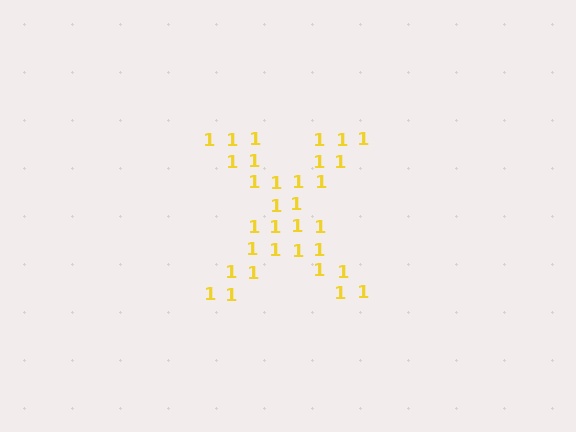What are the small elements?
The small elements are digit 1's.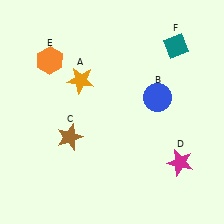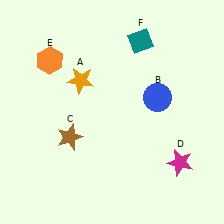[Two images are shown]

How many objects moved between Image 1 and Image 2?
1 object moved between the two images.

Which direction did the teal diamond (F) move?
The teal diamond (F) moved left.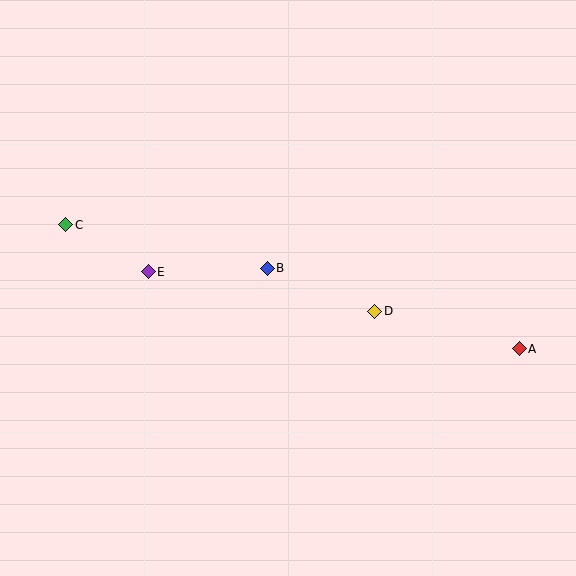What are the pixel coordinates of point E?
Point E is at (148, 272).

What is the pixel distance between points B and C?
The distance between B and C is 206 pixels.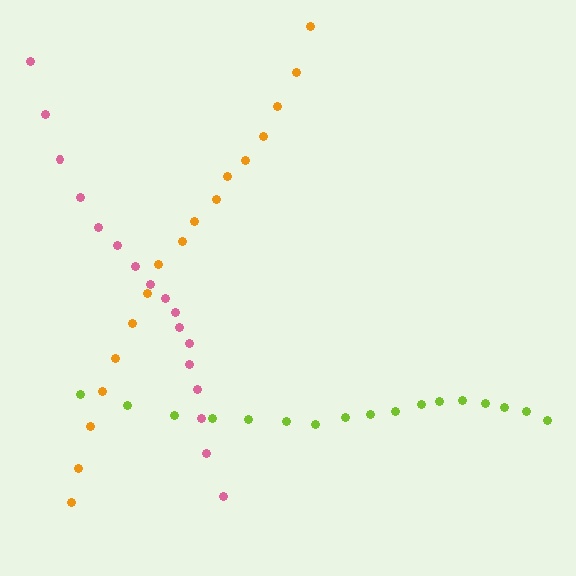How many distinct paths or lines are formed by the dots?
There are 3 distinct paths.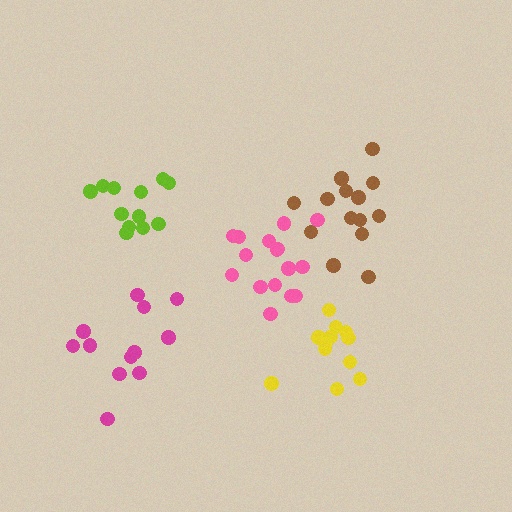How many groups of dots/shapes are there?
There are 5 groups.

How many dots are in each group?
Group 1: 16 dots, Group 2: 12 dots, Group 3: 14 dots, Group 4: 12 dots, Group 5: 12 dots (66 total).